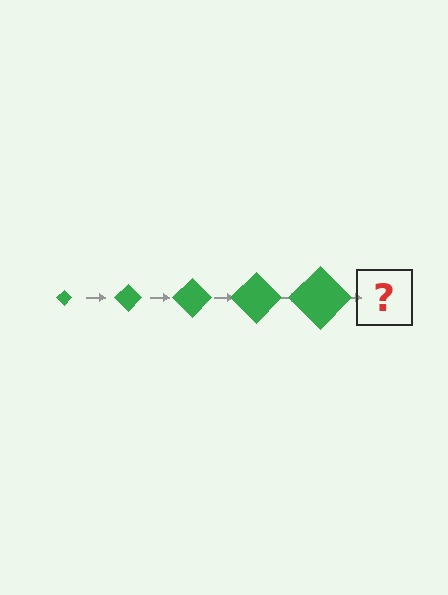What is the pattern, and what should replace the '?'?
The pattern is that the diamond gets progressively larger each step. The '?' should be a green diamond, larger than the previous one.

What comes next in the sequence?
The next element should be a green diamond, larger than the previous one.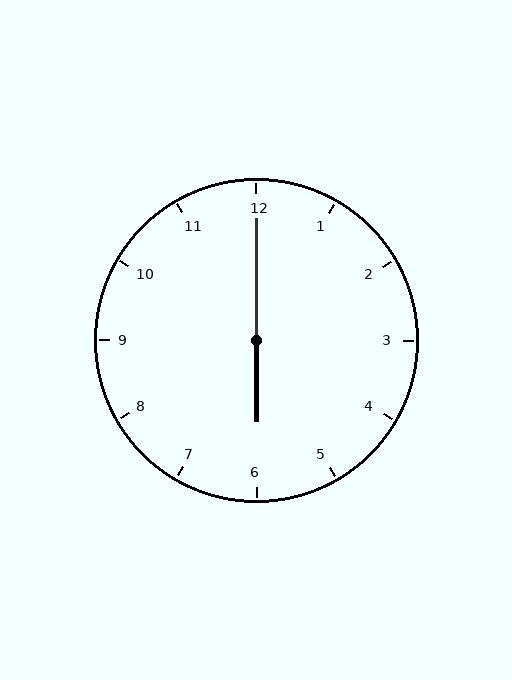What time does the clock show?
6:00.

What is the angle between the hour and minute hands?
Approximately 180 degrees.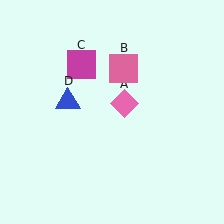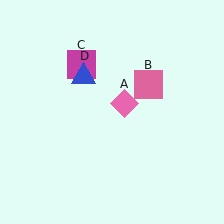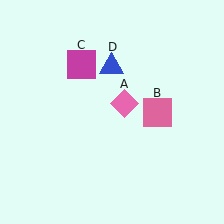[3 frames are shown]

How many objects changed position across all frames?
2 objects changed position: pink square (object B), blue triangle (object D).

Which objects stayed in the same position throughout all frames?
Pink diamond (object A) and magenta square (object C) remained stationary.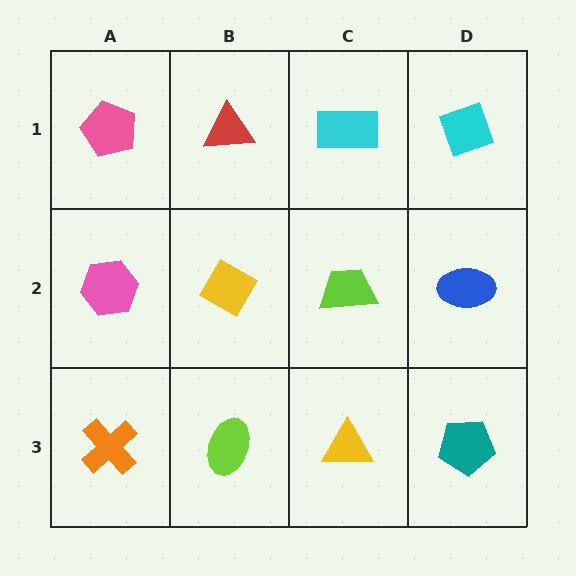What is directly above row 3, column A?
A pink hexagon.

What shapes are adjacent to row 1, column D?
A blue ellipse (row 2, column D), a cyan rectangle (row 1, column C).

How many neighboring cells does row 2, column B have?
4.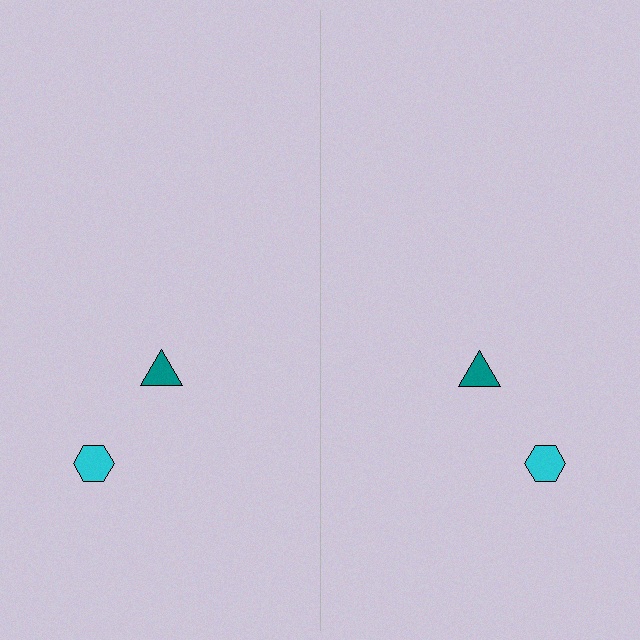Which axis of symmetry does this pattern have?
The pattern has a vertical axis of symmetry running through the center of the image.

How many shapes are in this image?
There are 4 shapes in this image.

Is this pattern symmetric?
Yes, this pattern has bilateral (reflection) symmetry.